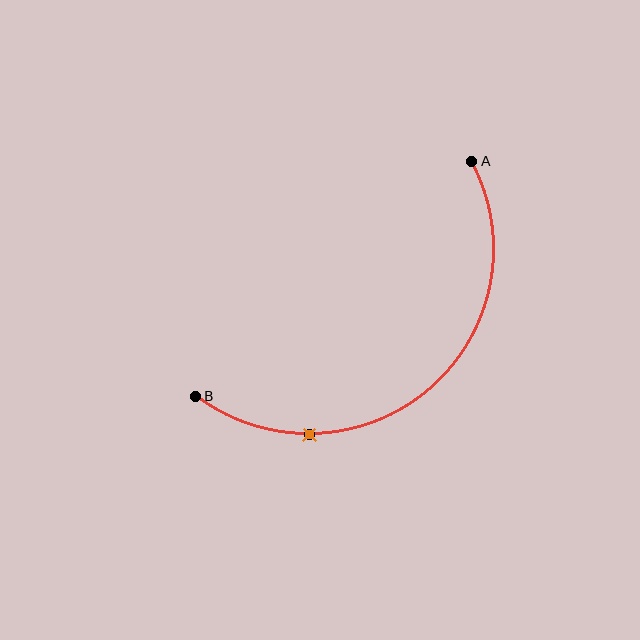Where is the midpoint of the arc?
The arc midpoint is the point on the curve farthest from the straight line joining A and B. It sits below and to the right of that line.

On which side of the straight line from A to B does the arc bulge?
The arc bulges below and to the right of the straight line connecting A and B.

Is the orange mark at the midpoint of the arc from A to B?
No. The orange mark lies on the arc but is closer to endpoint B. The arc midpoint would be at the point on the curve equidistant along the arc from both A and B.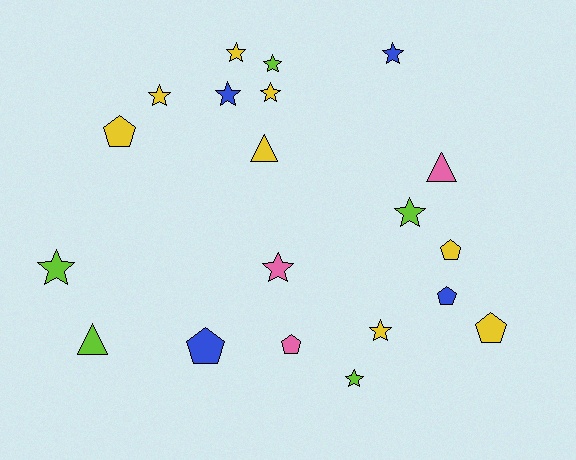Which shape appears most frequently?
Star, with 11 objects.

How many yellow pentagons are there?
There are 3 yellow pentagons.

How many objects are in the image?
There are 20 objects.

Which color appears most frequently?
Yellow, with 8 objects.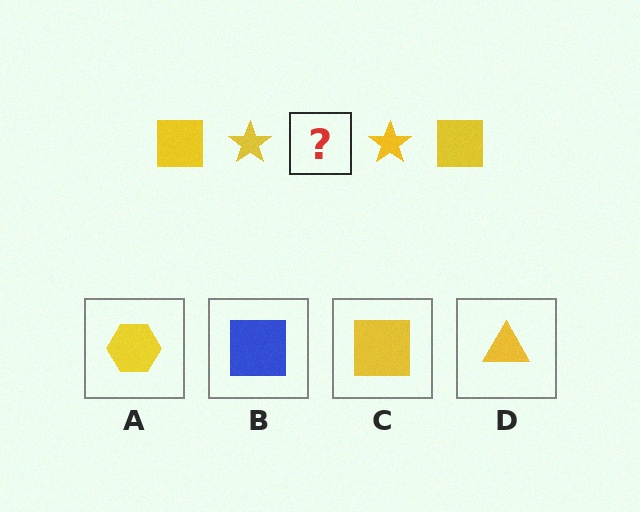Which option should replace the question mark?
Option C.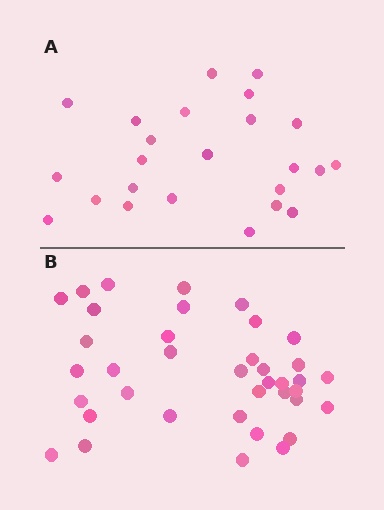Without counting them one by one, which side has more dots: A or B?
Region B (the bottom region) has more dots.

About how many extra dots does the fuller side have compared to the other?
Region B has approximately 15 more dots than region A.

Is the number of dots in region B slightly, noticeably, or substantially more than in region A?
Region B has substantially more. The ratio is roughly 1.6 to 1.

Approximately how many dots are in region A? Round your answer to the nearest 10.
About 20 dots. (The exact count is 24, which rounds to 20.)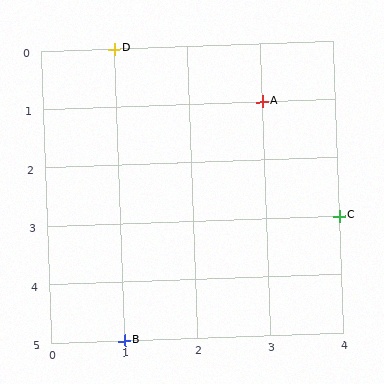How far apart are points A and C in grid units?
Points A and C are 1 column and 2 rows apart (about 2.2 grid units diagonally).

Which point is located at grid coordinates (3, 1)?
Point A is at (3, 1).